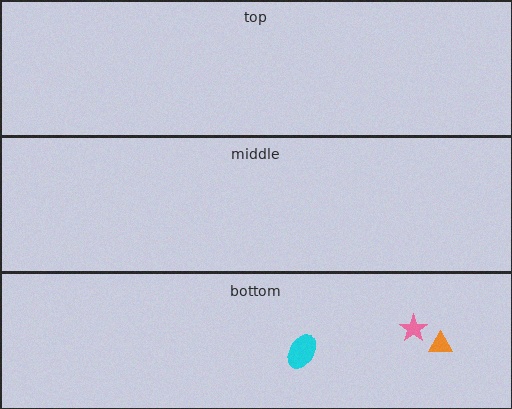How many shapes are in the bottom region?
3.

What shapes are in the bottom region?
The orange triangle, the cyan ellipse, the pink star.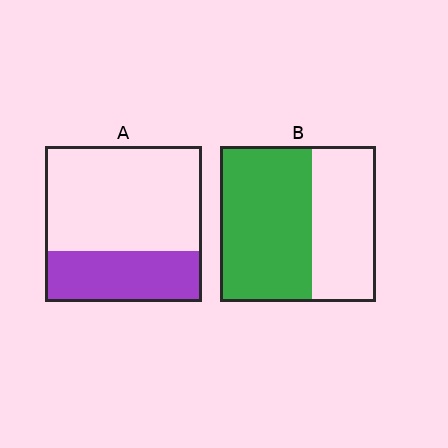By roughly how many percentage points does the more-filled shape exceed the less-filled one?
By roughly 25 percentage points (B over A).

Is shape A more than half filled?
No.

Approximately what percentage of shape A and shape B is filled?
A is approximately 35% and B is approximately 60%.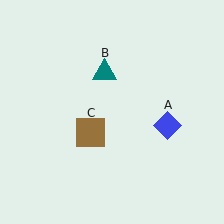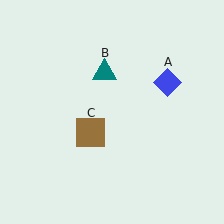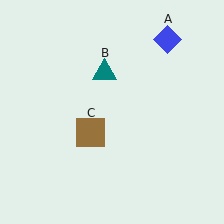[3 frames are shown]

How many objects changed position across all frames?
1 object changed position: blue diamond (object A).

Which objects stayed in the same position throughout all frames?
Teal triangle (object B) and brown square (object C) remained stationary.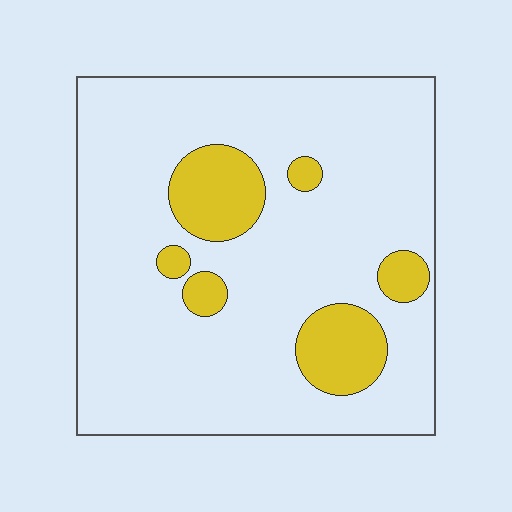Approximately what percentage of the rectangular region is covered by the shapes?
Approximately 15%.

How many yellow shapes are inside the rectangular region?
6.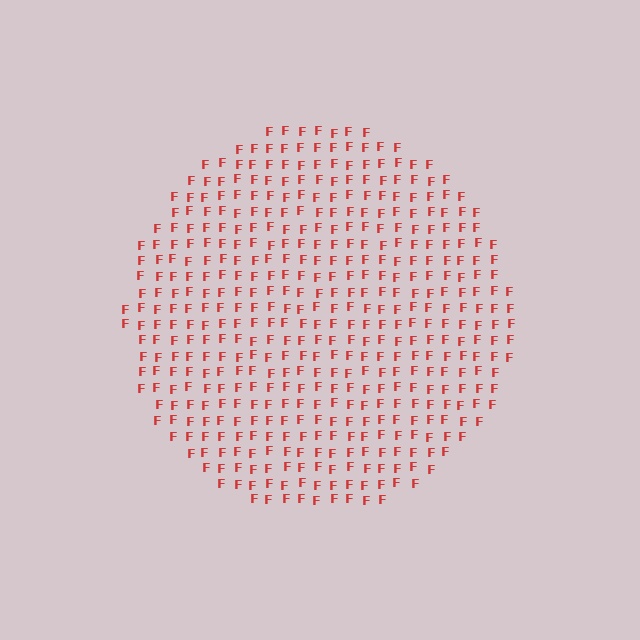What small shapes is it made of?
It is made of small letter F's.